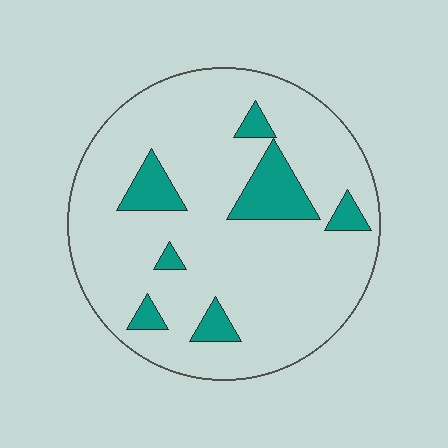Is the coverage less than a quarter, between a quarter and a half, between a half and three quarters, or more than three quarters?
Less than a quarter.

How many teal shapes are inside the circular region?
7.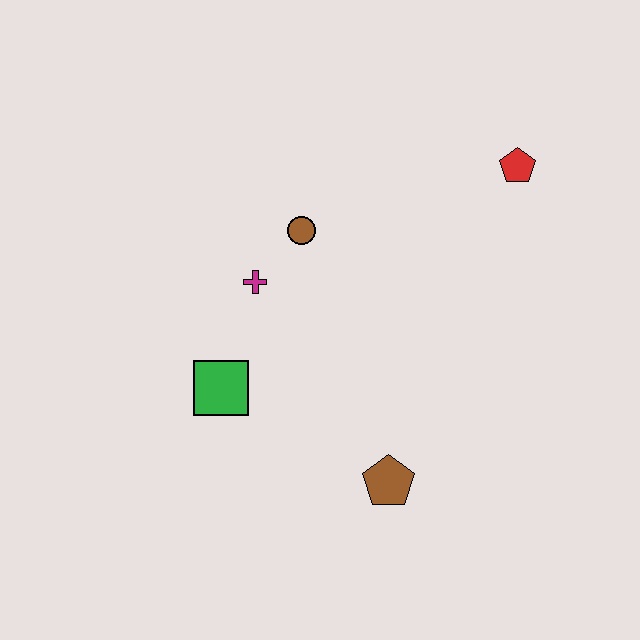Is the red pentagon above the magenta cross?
Yes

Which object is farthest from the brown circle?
The brown pentagon is farthest from the brown circle.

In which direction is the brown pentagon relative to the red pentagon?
The brown pentagon is below the red pentagon.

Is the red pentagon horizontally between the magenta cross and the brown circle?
No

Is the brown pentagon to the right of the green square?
Yes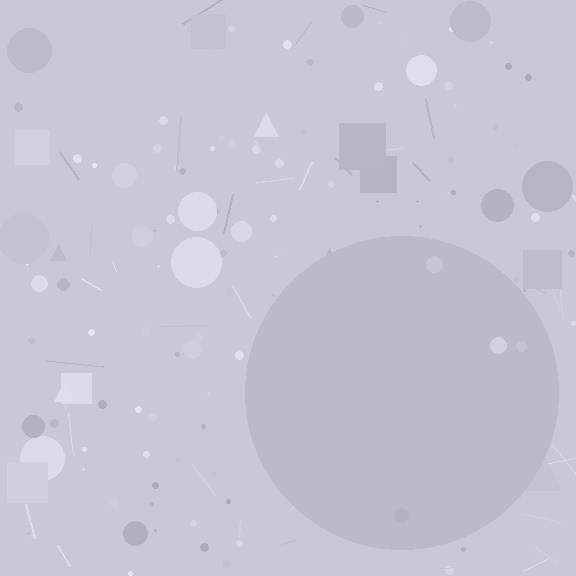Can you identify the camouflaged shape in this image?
The camouflaged shape is a circle.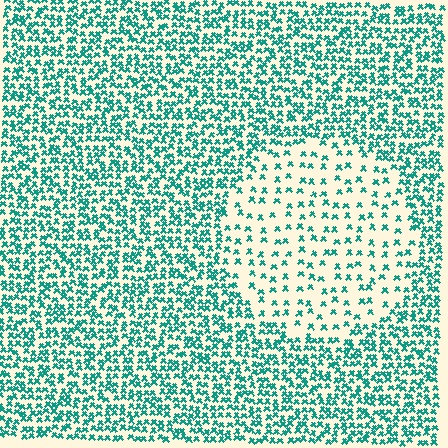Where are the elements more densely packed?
The elements are more densely packed outside the circle boundary.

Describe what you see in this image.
The image contains small teal elements arranged at two different densities. A circle-shaped region is visible where the elements are less densely packed than the surrounding area.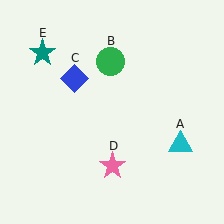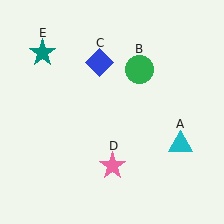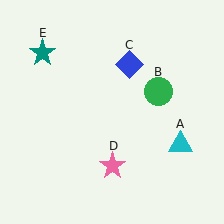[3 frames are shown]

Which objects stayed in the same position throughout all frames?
Cyan triangle (object A) and pink star (object D) and teal star (object E) remained stationary.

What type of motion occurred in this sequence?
The green circle (object B), blue diamond (object C) rotated clockwise around the center of the scene.